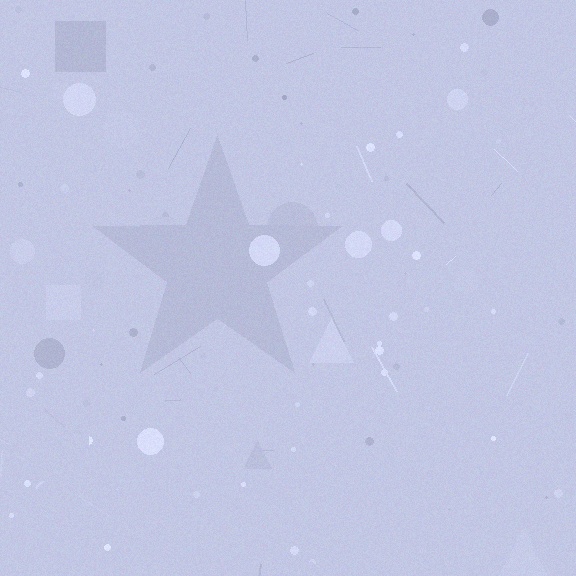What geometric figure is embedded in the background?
A star is embedded in the background.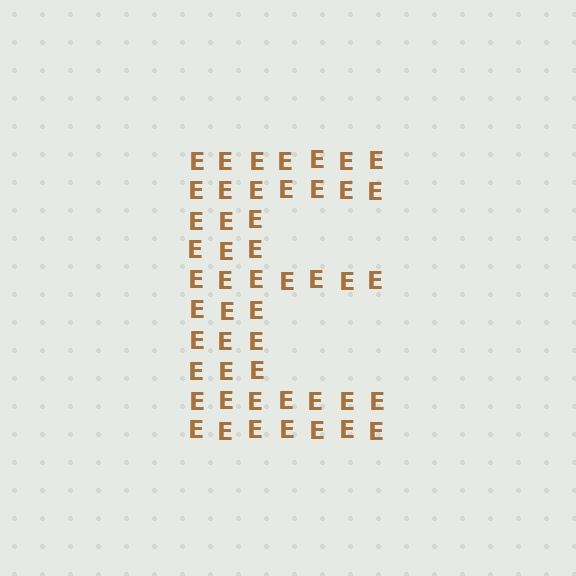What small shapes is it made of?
It is made of small letter E's.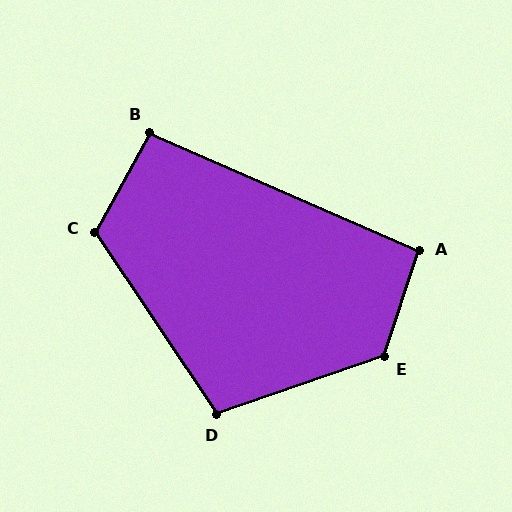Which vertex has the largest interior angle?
E, at approximately 127 degrees.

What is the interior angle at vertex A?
Approximately 96 degrees (obtuse).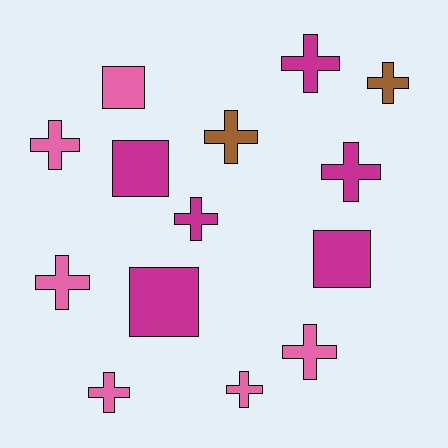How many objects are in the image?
There are 14 objects.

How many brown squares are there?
There are no brown squares.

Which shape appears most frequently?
Cross, with 10 objects.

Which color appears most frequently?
Magenta, with 6 objects.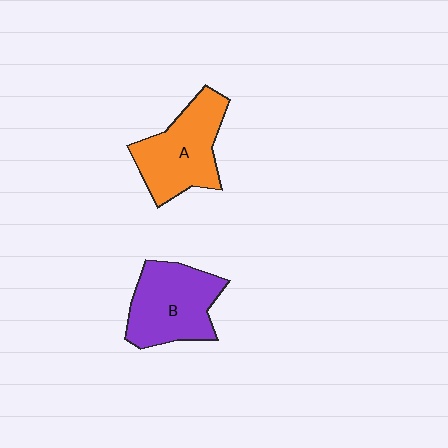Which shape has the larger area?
Shape A (orange).